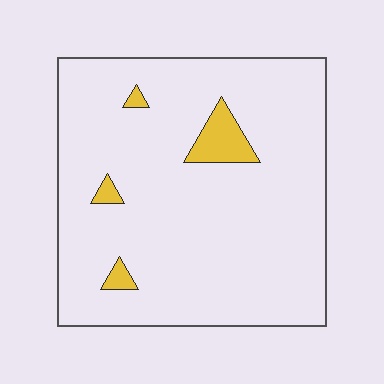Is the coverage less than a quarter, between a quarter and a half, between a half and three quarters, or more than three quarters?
Less than a quarter.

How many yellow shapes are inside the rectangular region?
4.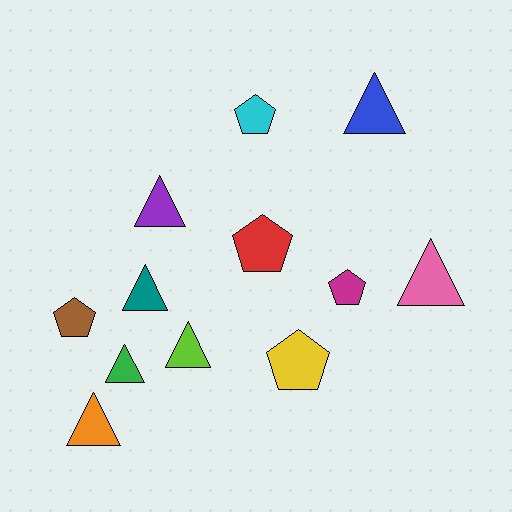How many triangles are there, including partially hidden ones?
There are 7 triangles.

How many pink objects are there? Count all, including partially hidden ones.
There is 1 pink object.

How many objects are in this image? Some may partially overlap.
There are 12 objects.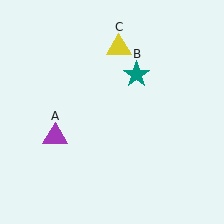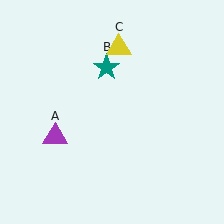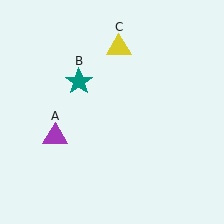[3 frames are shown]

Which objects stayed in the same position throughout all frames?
Purple triangle (object A) and yellow triangle (object C) remained stationary.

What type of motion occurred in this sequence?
The teal star (object B) rotated counterclockwise around the center of the scene.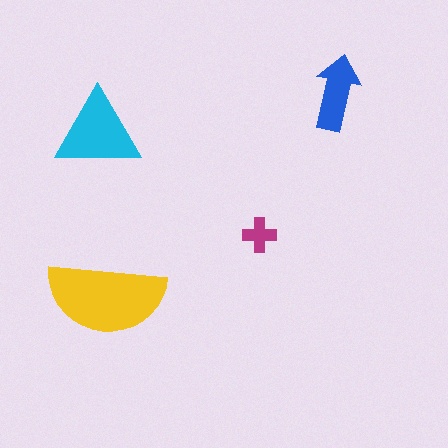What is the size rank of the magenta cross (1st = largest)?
4th.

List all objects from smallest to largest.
The magenta cross, the blue arrow, the cyan triangle, the yellow semicircle.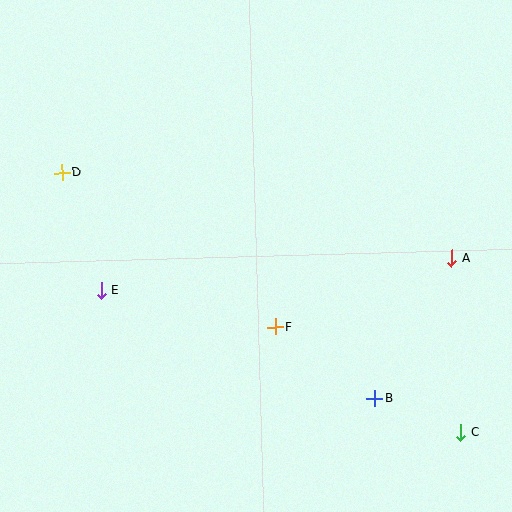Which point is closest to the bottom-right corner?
Point C is closest to the bottom-right corner.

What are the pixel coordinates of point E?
Point E is at (101, 291).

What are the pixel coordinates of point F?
Point F is at (275, 327).